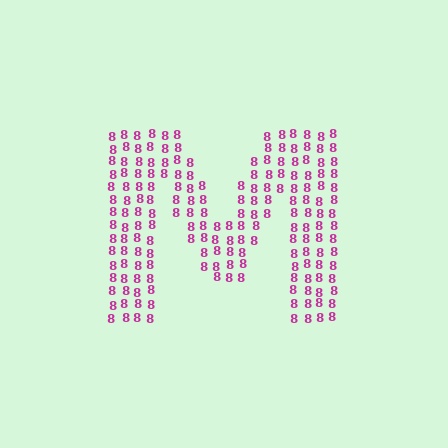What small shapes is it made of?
It is made of small digit 8's.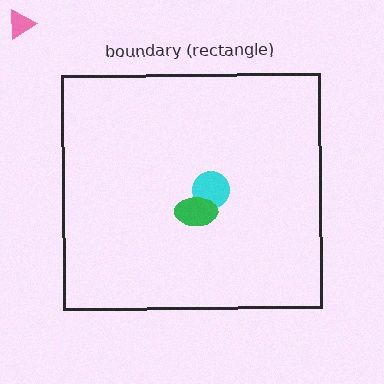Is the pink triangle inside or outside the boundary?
Outside.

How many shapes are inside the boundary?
2 inside, 1 outside.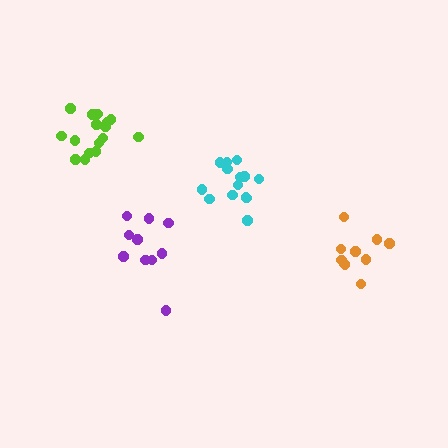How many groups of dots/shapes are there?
There are 4 groups.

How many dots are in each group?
Group 1: 10 dots, Group 2: 14 dots, Group 3: 10 dots, Group 4: 16 dots (50 total).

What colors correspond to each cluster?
The clusters are colored: orange, cyan, purple, lime.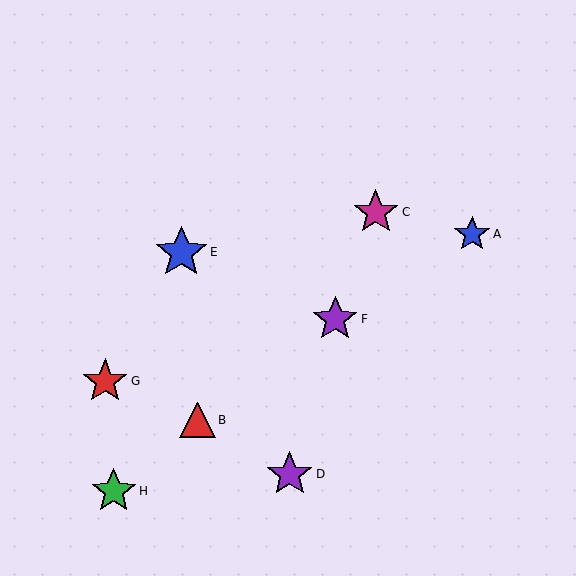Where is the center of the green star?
The center of the green star is at (114, 491).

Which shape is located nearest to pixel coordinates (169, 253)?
The blue star (labeled E) at (181, 252) is nearest to that location.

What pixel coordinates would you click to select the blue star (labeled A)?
Click at (472, 234) to select the blue star A.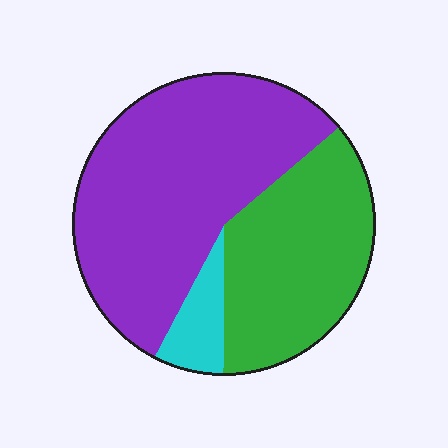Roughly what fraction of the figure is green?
Green takes up about three eighths (3/8) of the figure.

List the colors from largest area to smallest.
From largest to smallest: purple, green, cyan.